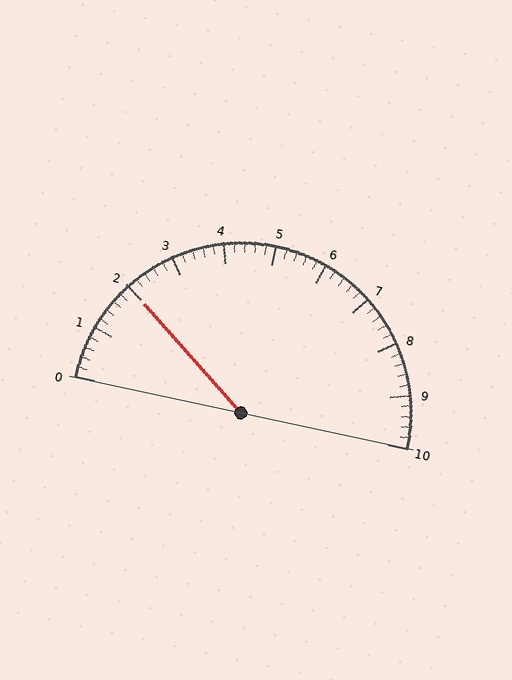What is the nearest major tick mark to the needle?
The nearest major tick mark is 2.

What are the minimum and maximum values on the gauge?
The gauge ranges from 0 to 10.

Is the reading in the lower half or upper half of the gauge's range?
The reading is in the lower half of the range (0 to 10).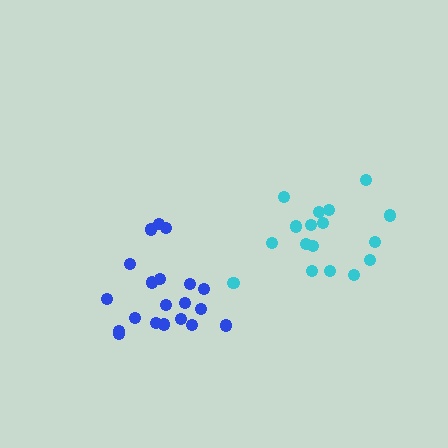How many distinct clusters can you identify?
There are 2 distinct clusters.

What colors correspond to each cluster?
The clusters are colored: blue, cyan.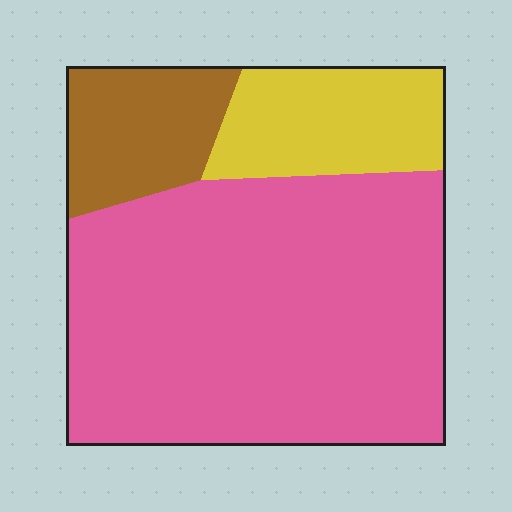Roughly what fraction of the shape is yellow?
Yellow covers around 15% of the shape.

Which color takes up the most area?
Pink, at roughly 70%.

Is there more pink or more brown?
Pink.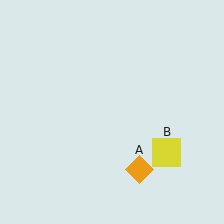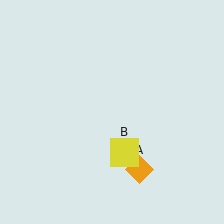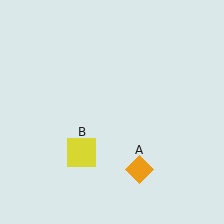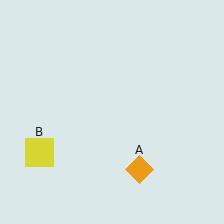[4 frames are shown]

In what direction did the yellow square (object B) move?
The yellow square (object B) moved left.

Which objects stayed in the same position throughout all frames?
Orange diamond (object A) remained stationary.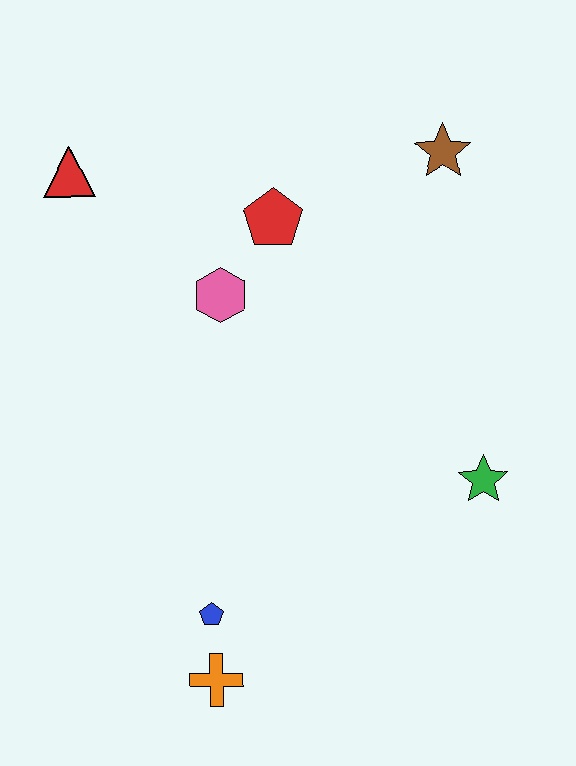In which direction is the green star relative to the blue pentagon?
The green star is to the right of the blue pentagon.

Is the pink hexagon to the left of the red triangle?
No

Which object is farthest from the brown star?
The orange cross is farthest from the brown star.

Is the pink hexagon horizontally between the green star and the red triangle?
Yes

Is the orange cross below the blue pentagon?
Yes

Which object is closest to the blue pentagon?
The orange cross is closest to the blue pentagon.